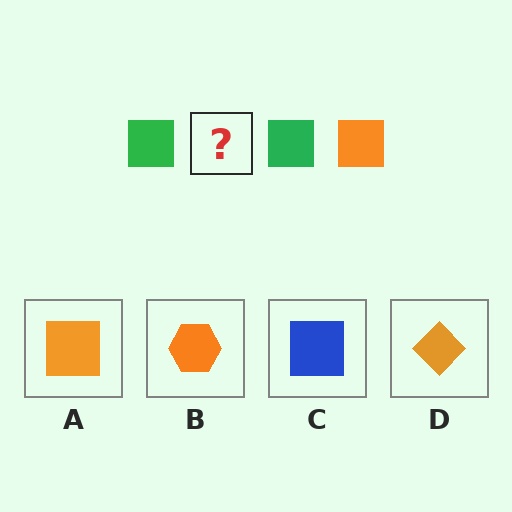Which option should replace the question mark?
Option A.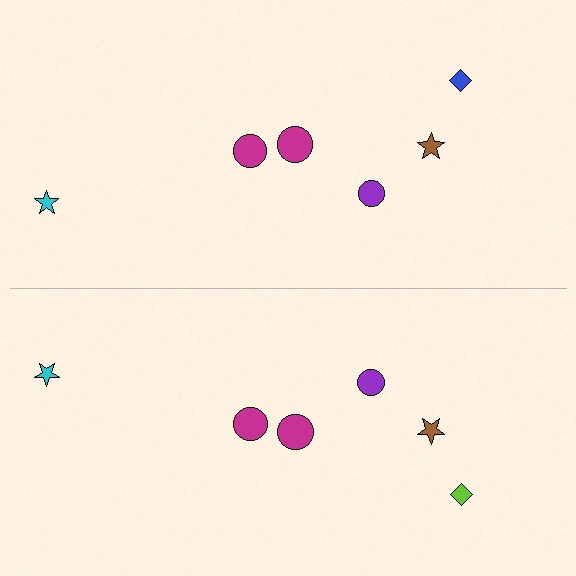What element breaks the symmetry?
The lime diamond on the bottom side breaks the symmetry — its mirror counterpart is blue.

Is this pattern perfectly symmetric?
No, the pattern is not perfectly symmetric. The lime diamond on the bottom side breaks the symmetry — its mirror counterpart is blue.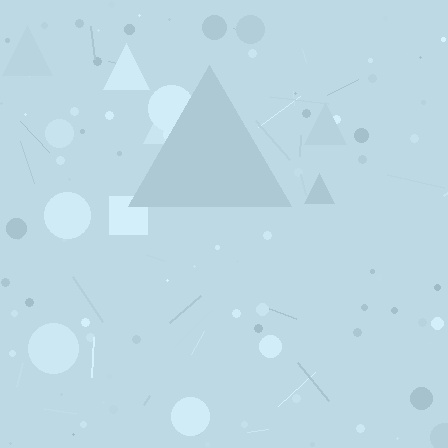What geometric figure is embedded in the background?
A triangle is embedded in the background.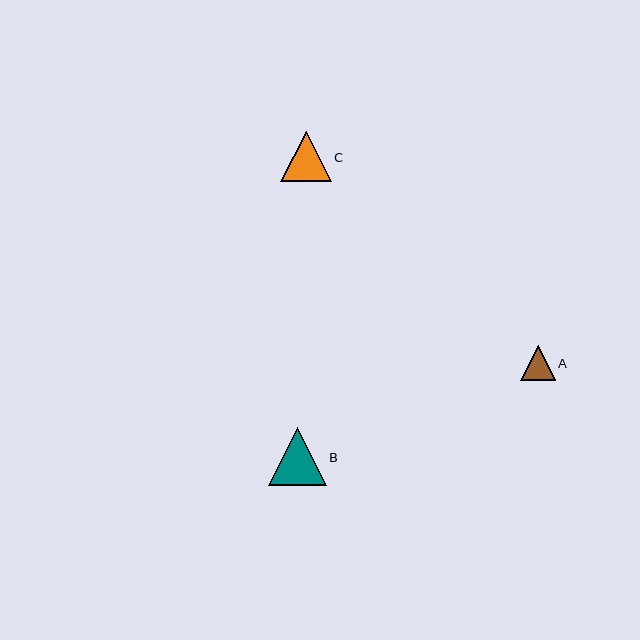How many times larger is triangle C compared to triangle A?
Triangle C is approximately 1.5 times the size of triangle A.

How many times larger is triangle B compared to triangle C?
Triangle B is approximately 1.1 times the size of triangle C.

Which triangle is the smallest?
Triangle A is the smallest with a size of approximately 35 pixels.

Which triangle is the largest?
Triangle B is the largest with a size of approximately 58 pixels.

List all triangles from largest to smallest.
From largest to smallest: B, C, A.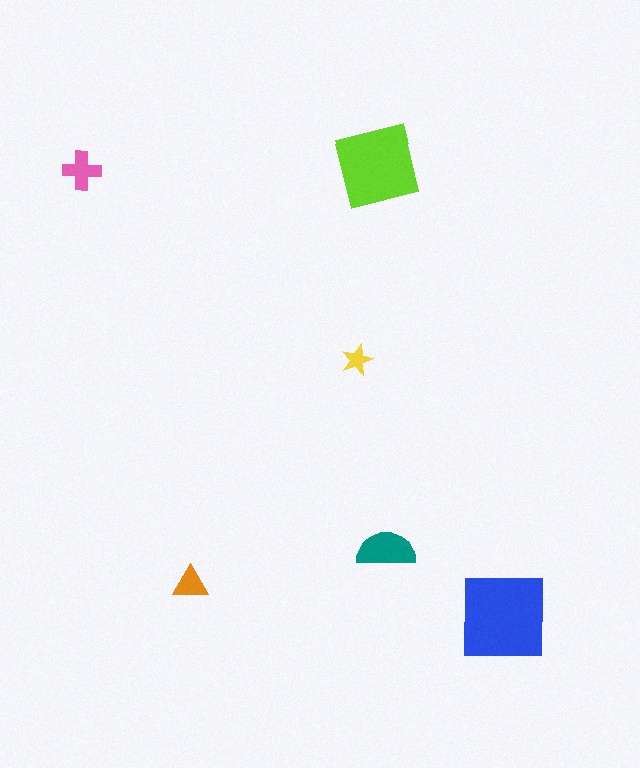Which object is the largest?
The blue square.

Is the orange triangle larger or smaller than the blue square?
Smaller.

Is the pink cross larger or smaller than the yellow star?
Larger.